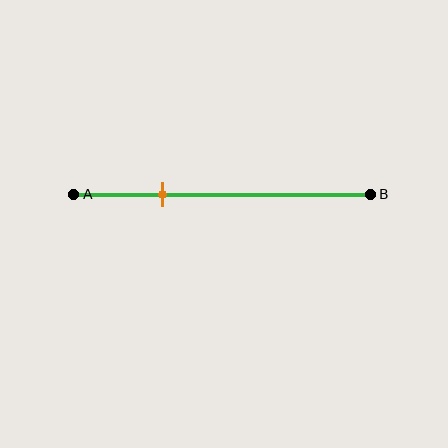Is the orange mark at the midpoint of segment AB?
No, the mark is at about 30% from A, not at the 50% midpoint.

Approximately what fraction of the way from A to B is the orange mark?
The orange mark is approximately 30% of the way from A to B.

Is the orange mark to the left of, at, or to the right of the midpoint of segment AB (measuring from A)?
The orange mark is to the left of the midpoint of segment AB.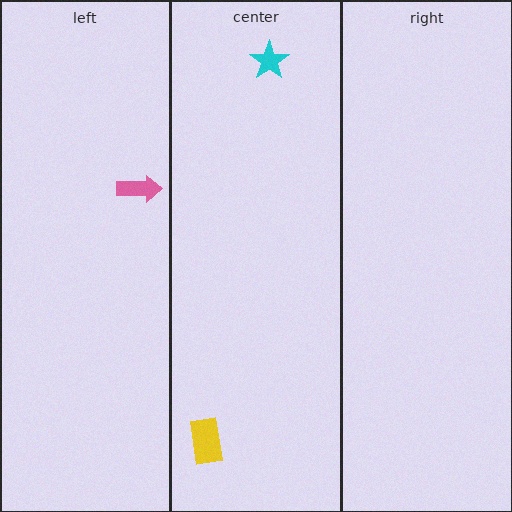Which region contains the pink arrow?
The left region.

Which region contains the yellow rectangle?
The center region.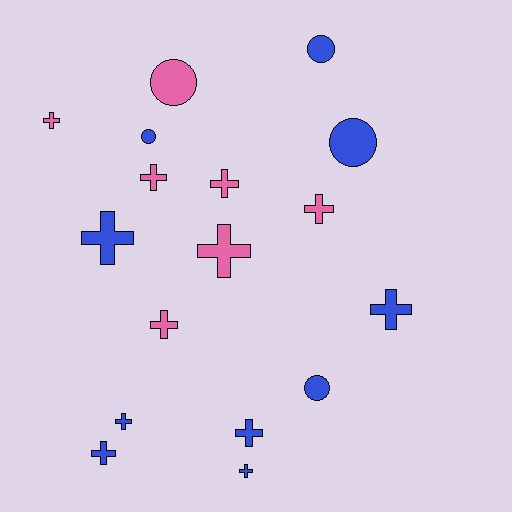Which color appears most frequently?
Blue, with 10 objects.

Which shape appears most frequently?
Cross, with 12 objects.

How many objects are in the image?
There are 17 objects.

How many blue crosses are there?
There are 6 blue crosses.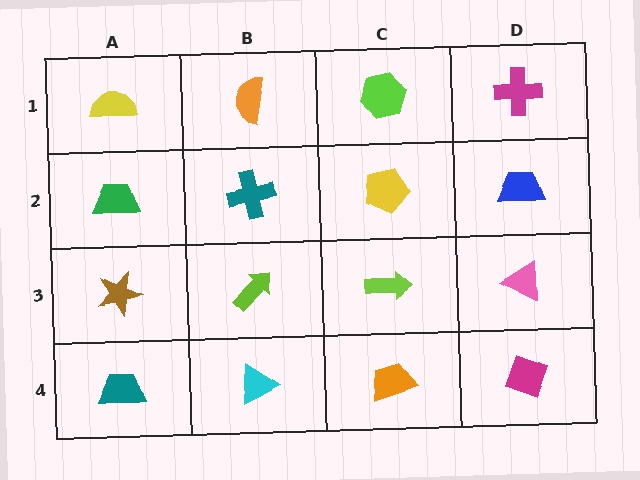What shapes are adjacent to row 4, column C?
A lime arrow (row 3, column C), a cyan triangle (row 4, column B), a magenta diamond (row 4, column D).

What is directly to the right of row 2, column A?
A teal cross.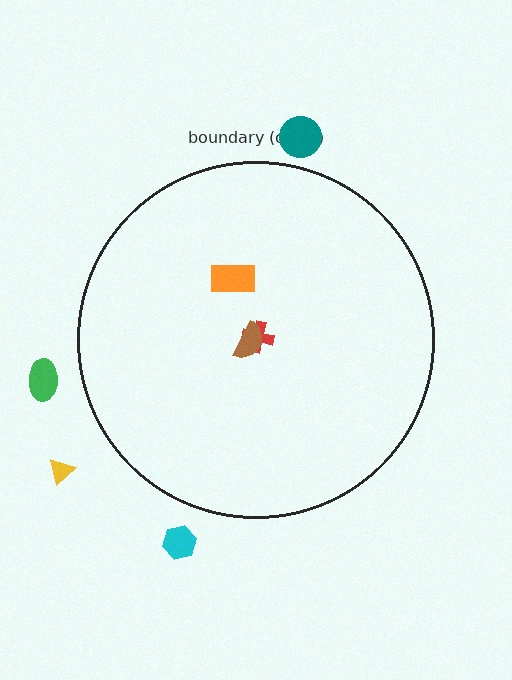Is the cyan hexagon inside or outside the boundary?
Outside.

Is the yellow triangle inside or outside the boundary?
Outside.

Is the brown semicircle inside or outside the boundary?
Inside.